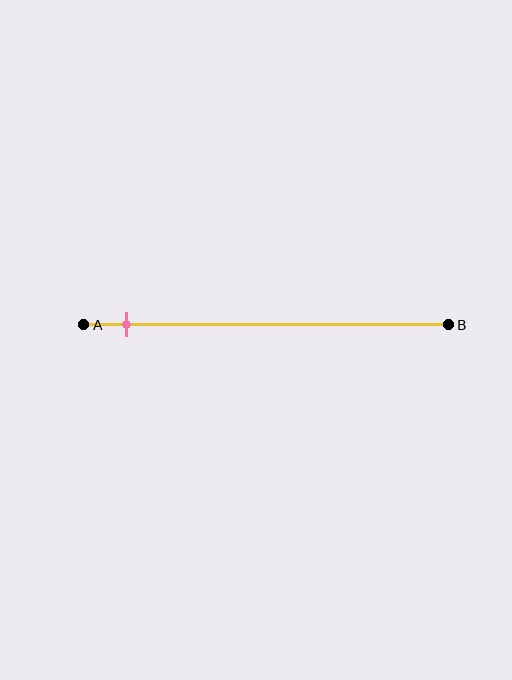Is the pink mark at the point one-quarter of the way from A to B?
No, the mark is at about 10% from A, not at the 25% one-quarter point.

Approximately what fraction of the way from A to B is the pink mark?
The pink mark is approximately 10% of the way from A to B.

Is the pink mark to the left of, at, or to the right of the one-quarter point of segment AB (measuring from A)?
The pink mark is to the left of the one-quarter point of segment AB.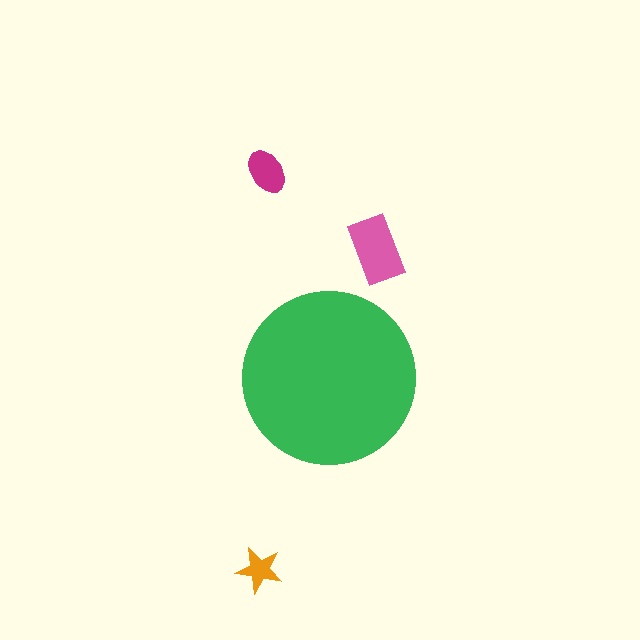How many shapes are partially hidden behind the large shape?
0 shapes are partially hidden.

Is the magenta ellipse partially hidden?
No, the magenta ellipse is fully visible.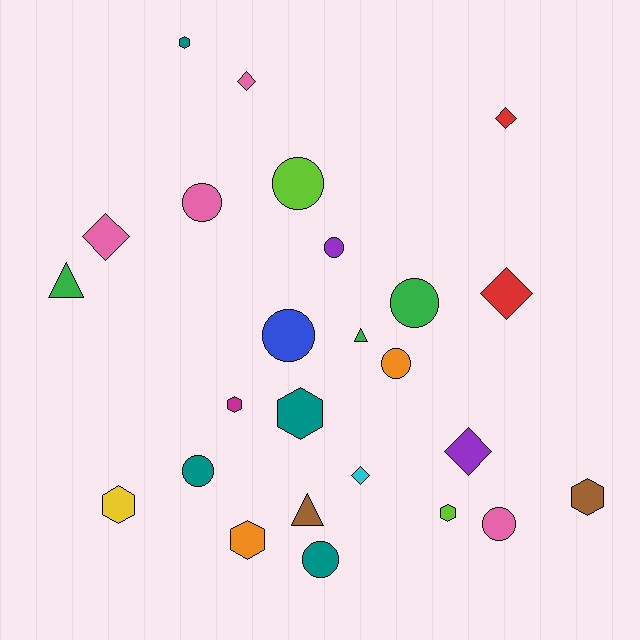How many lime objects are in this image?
There are 2 lime objects.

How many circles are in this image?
There are 9 circles.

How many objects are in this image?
There are 25 objects.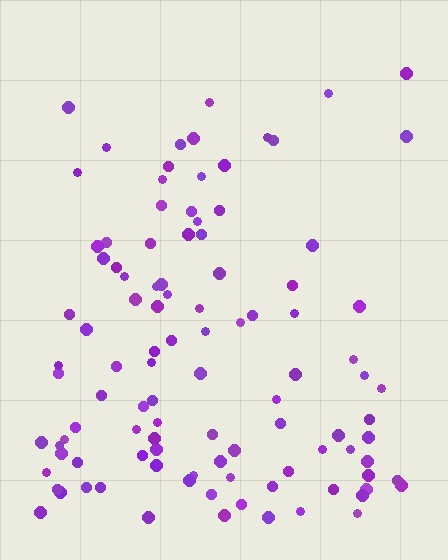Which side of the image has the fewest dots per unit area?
The top.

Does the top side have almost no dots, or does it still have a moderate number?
Still a moderate number, just noticeably fewer than the bottom.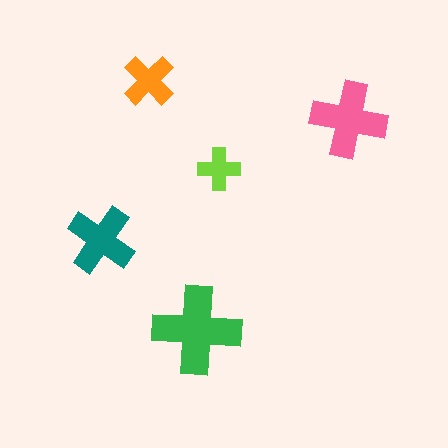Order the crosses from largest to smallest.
the green one, the pink one, the teal one, the orange one, the lime one.